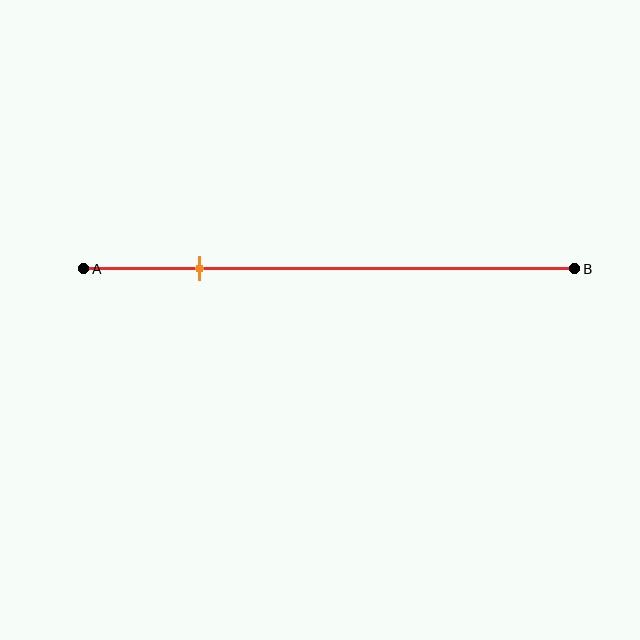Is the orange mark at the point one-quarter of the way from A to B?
Yes, the mark is approximately at the one-quarter point.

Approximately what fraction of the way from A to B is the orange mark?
The orange mark is approximately 25% of the way from A to B.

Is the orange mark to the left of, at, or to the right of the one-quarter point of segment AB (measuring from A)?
The orange mark is approximately at the one-quarter point of segment AB.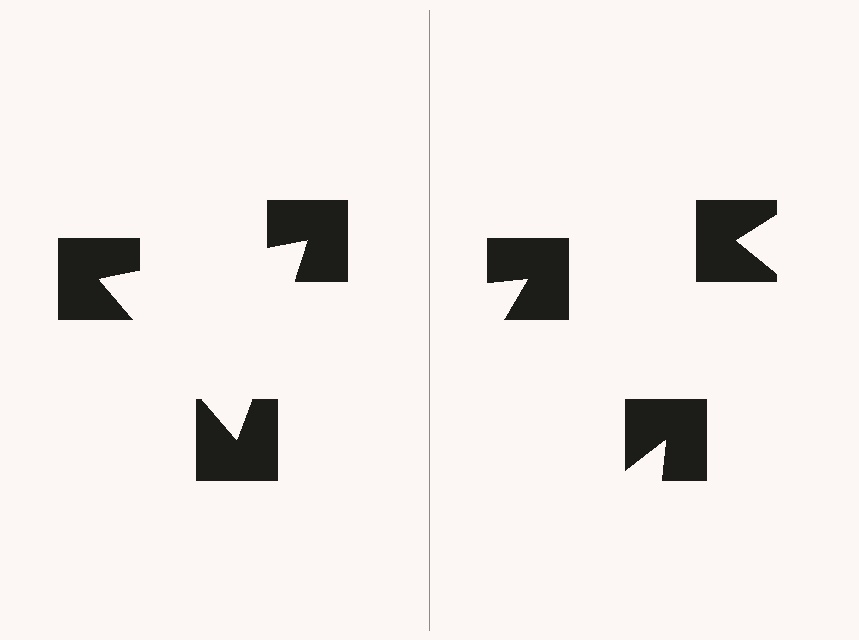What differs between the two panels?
The notched squares are positioned identically on both sides; only the wedge orientations differ. On the left they align to a triangle; on the right they are misaligned.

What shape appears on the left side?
An illusory triangle.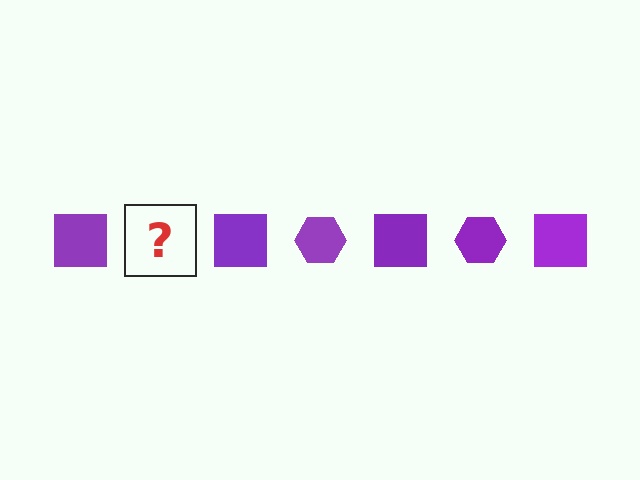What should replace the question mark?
The question mark should be replaced with a purple hexagon.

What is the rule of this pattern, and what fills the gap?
The rule is that the pattern cycles through square, hexagon shapes in purple. The gap should be filled with a purple hexagon.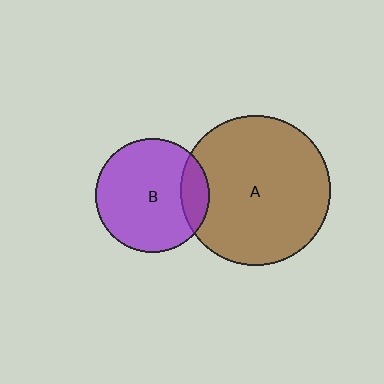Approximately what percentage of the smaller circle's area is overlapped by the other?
Approximately 15%.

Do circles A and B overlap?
Yes.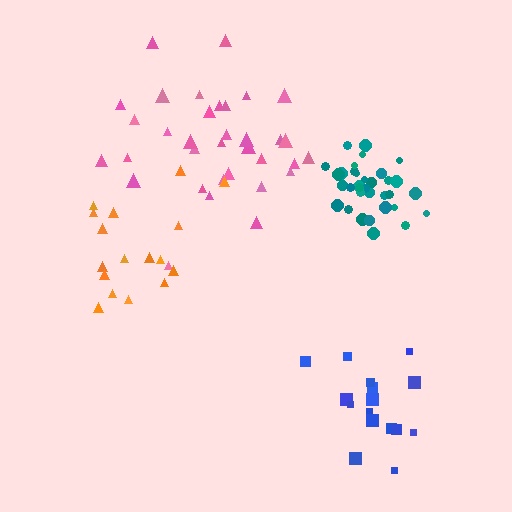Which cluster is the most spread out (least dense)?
Orange.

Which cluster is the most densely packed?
Teal.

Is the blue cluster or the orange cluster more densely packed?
Blue.